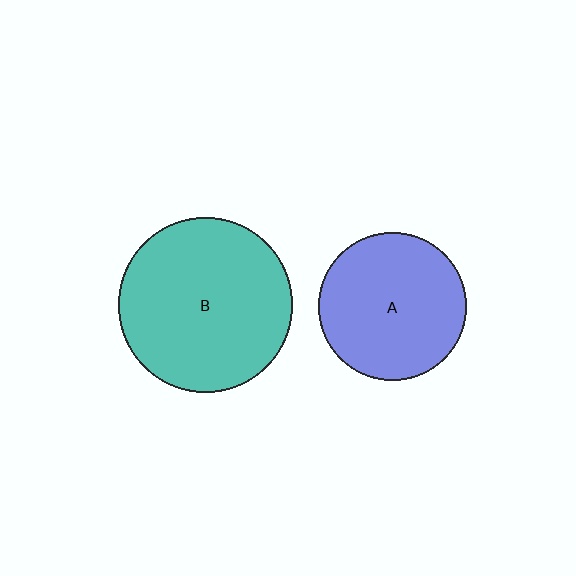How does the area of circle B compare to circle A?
Approximately 1.4 times.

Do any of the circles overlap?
No, none of the circles overlap.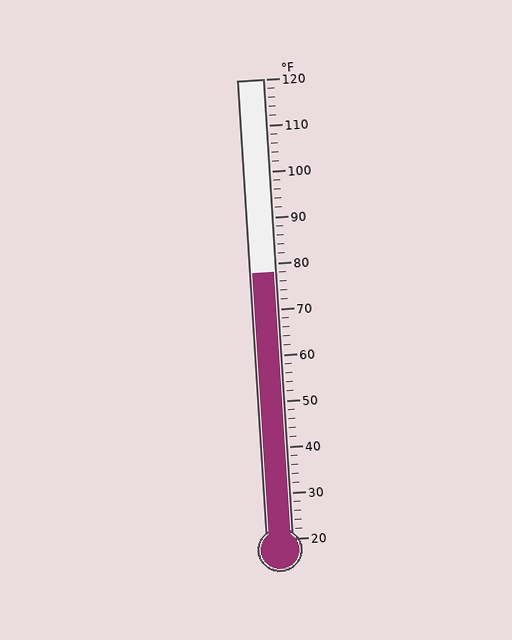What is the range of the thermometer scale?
The thermometer scale ranges from 20°F to 120°F.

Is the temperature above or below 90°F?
The temperature is below 90°F.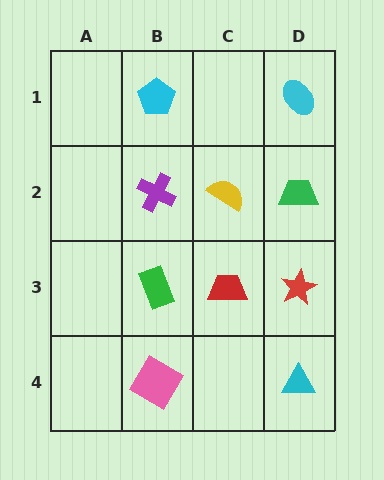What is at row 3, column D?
A red star.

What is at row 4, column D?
A cyan triangle.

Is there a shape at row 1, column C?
No, that cell is empty.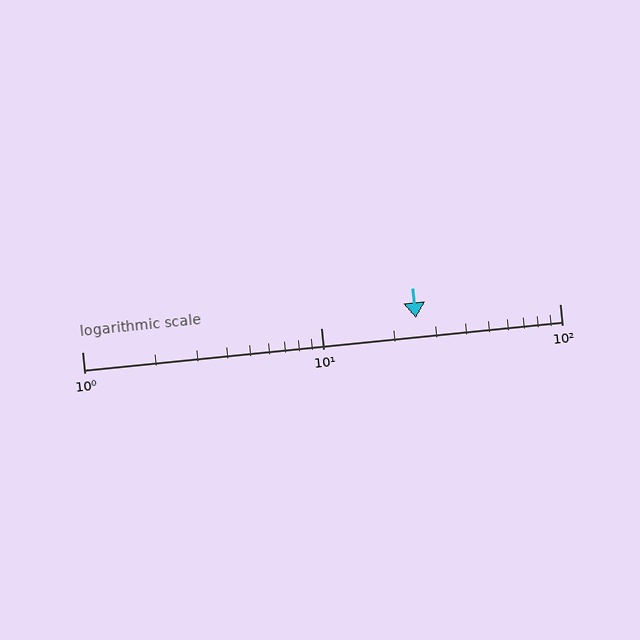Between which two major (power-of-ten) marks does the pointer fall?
The pointer is between 10 and 100.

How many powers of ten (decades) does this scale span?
The scale spans 2 decades, from 1 to 100.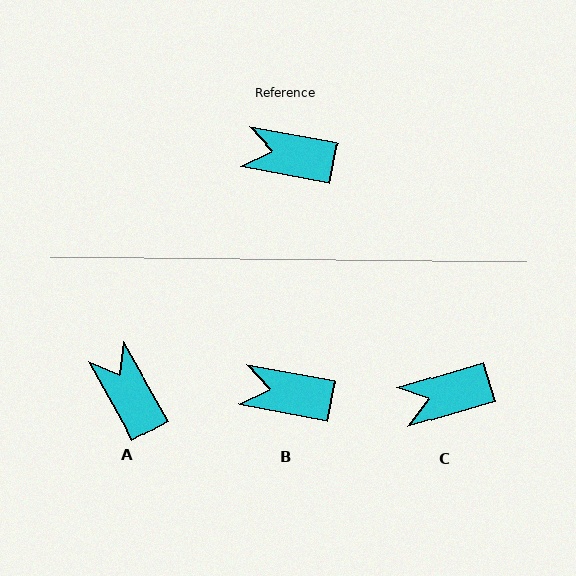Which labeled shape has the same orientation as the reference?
B.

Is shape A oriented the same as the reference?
No, it is off by about 50 degrees.